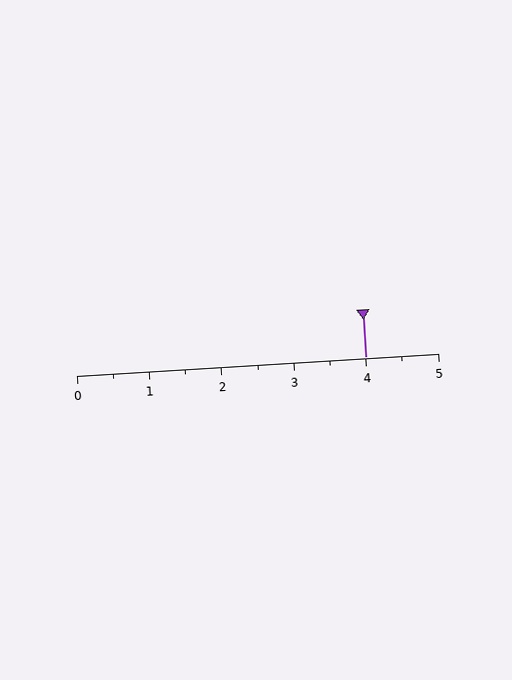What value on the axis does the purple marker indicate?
The marker indicates approximately 4.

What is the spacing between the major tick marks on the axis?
The major ticks are spaced 1 apart.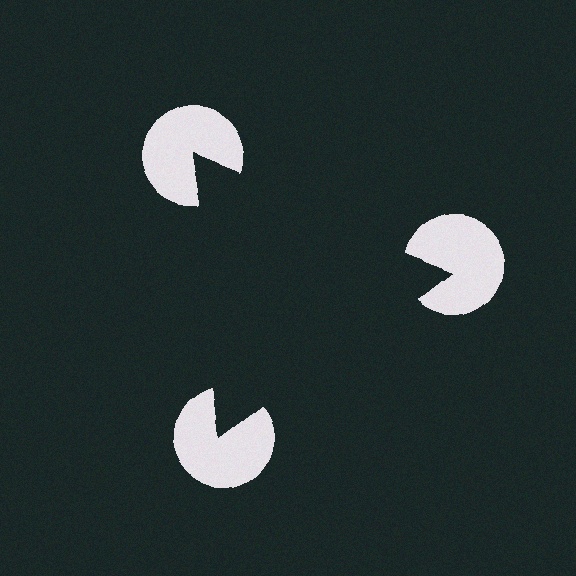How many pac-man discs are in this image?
There are 3 — one at each vertex of the illusory triangle.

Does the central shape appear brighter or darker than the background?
It typically appears slightly darker than the background, even though no actual brightness change is drawn.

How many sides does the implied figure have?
3 sides.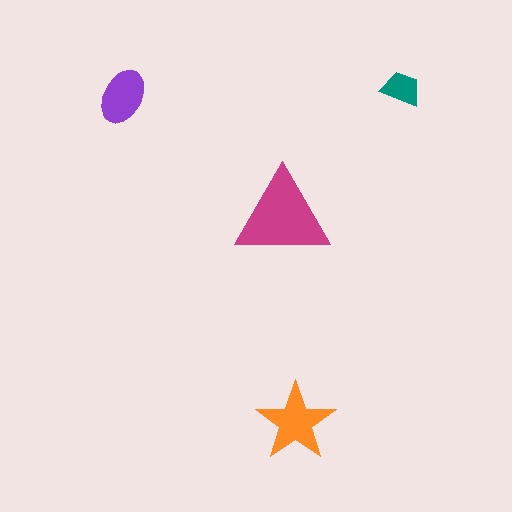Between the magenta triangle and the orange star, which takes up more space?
The magenta triangle.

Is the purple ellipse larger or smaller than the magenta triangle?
Smaller.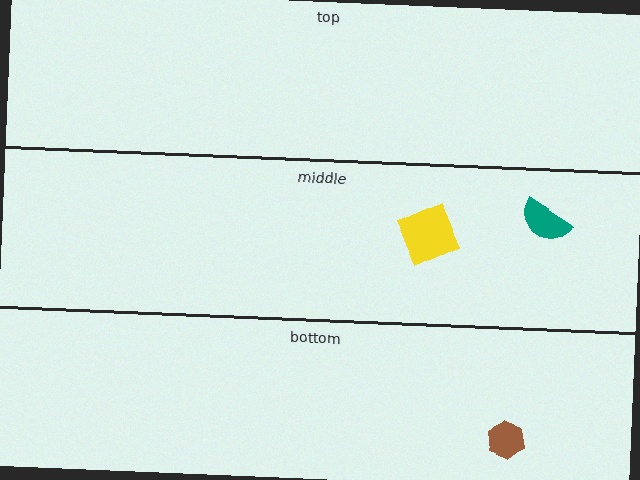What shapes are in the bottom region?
The brown hexagon.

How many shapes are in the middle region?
2.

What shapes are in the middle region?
The teal semicircle, the yellow square.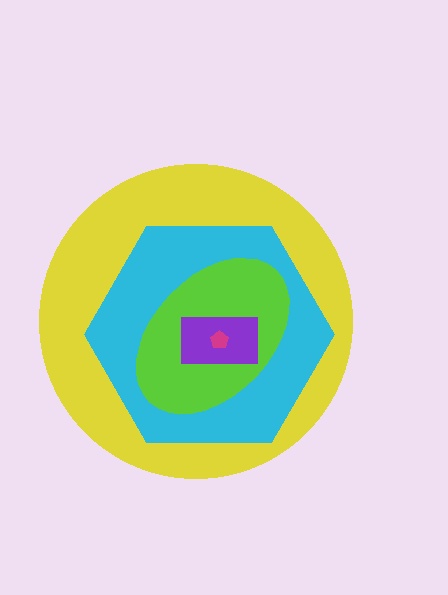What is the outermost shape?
The yellow circle.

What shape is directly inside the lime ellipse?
The purple rectangle.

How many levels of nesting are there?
5.